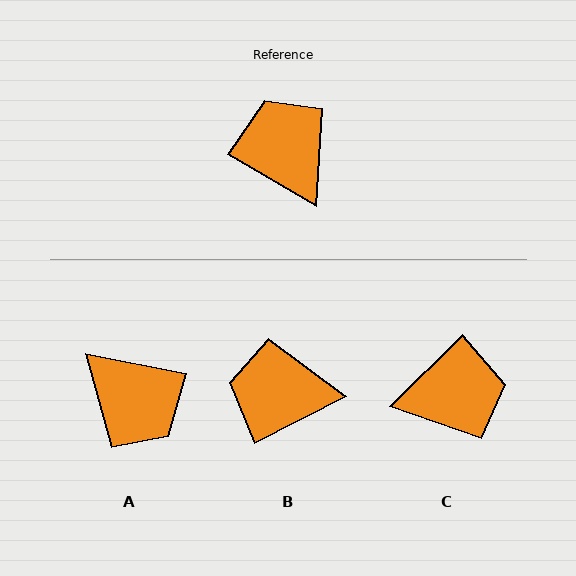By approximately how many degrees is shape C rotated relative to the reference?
Approximately 106 degrees clockwise.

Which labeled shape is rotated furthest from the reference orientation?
A, about 161 degrees away.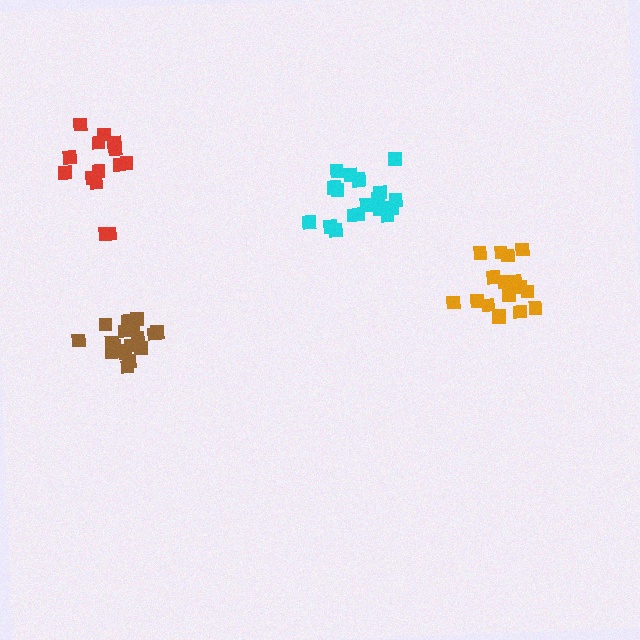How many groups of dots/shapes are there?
There are 4 groups.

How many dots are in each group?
Group 1: 19 dots, Group 2: 18 dots, Group 3: 17 dots, Group 4: 14 dots (68 total).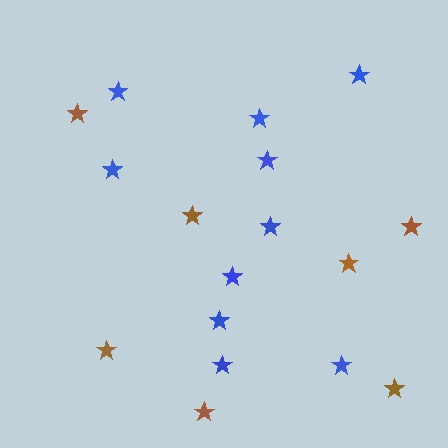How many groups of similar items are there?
There are 2 groups: one group of blue stars (10) and one group of brown stars (7).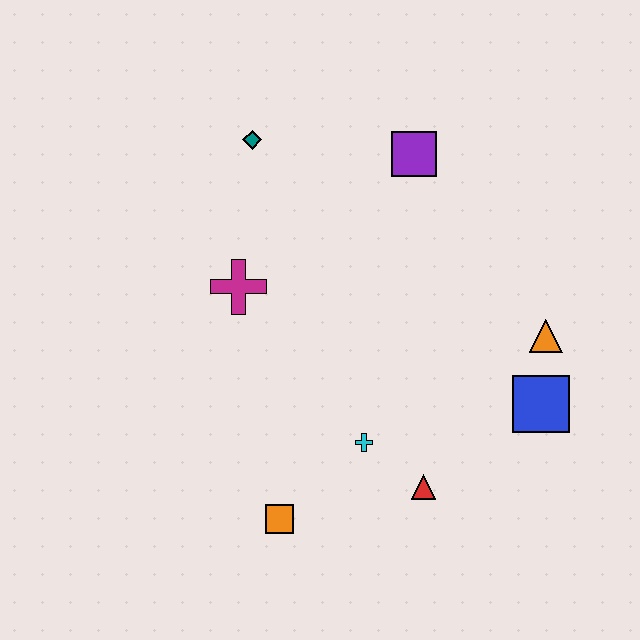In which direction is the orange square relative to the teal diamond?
The orange square is below the teal diamond.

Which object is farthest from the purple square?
The orange square is farthest from the purple square.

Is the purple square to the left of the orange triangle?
Yes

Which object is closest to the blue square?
The orange triangle is closest to the blue square.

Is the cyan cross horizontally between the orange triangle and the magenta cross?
Yes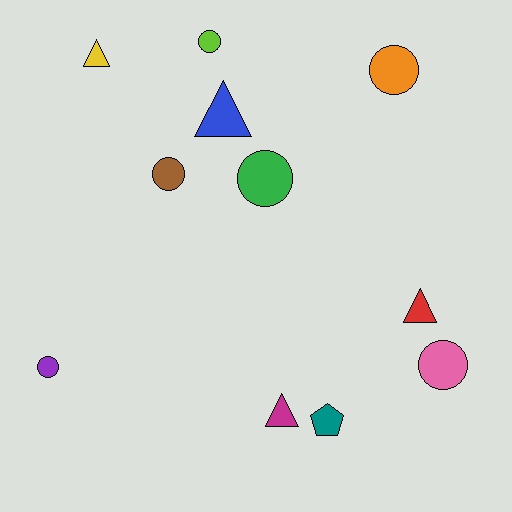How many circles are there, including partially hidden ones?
There are 6 circles.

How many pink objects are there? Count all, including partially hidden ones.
There is 1 pink object.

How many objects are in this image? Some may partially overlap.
There are 11 objects.